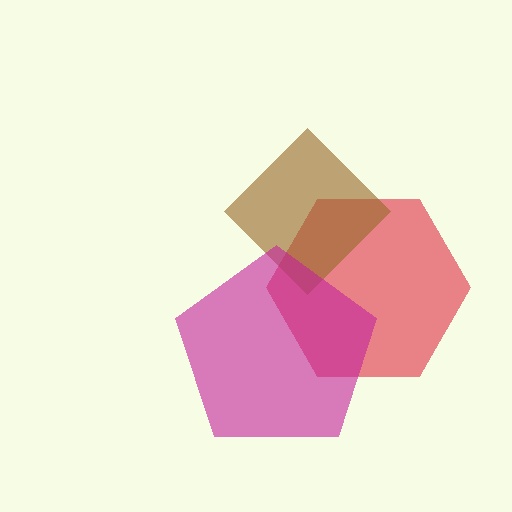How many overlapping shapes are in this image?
There are 3 overlapping shapes in the image.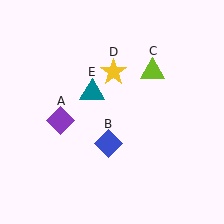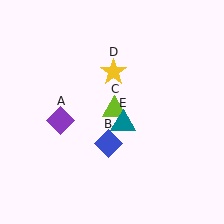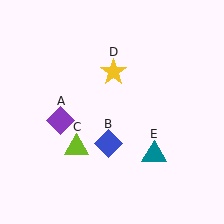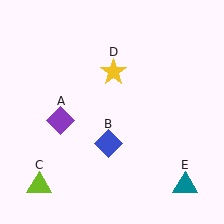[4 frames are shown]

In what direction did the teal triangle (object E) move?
The teal triangle (object E) moved down and to the right.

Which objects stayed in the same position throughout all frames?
Purple diamond (object A) and blue diamond (object B) and yellow star (object D) remained stationary.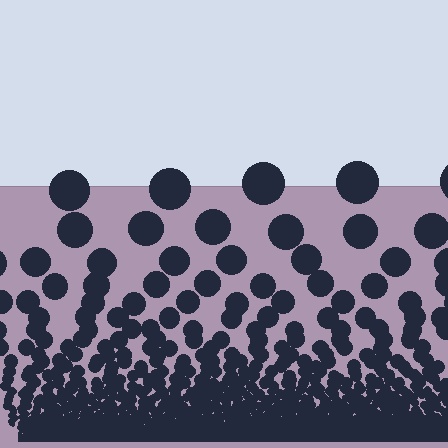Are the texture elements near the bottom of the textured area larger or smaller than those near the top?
Smaller. The gradient is inverted — elements near the bottom are smaller and denser.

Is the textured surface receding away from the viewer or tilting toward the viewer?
The surface appears to tilt toward the viewer. Texture elements get larger and sparser toward the top.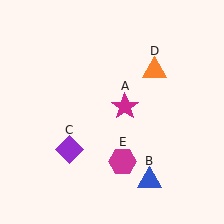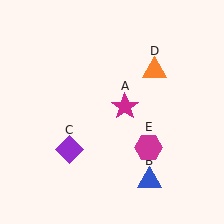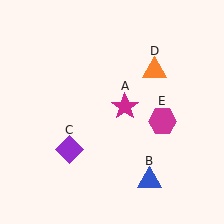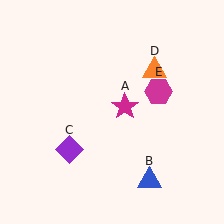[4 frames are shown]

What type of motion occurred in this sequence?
The magenta hexagon (object E) rotated counterclockwise around the center of the scene.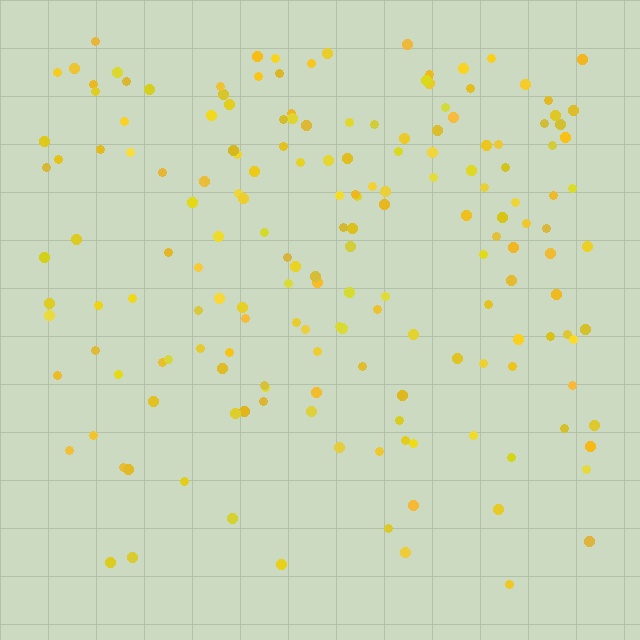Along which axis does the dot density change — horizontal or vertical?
Vertical.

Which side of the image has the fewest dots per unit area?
The bottom.